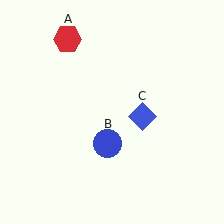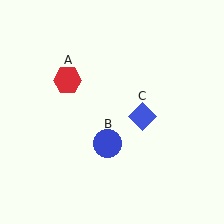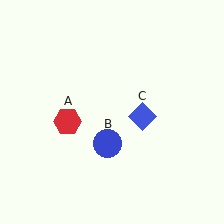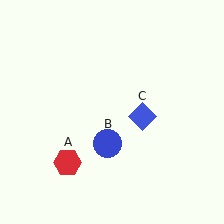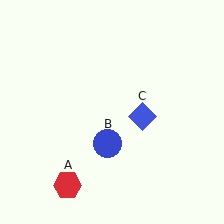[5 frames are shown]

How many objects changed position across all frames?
1 object changed position: red hexagon (object A).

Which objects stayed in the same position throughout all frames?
Blue circle (object B) and blue diamond (object C) remained stationary.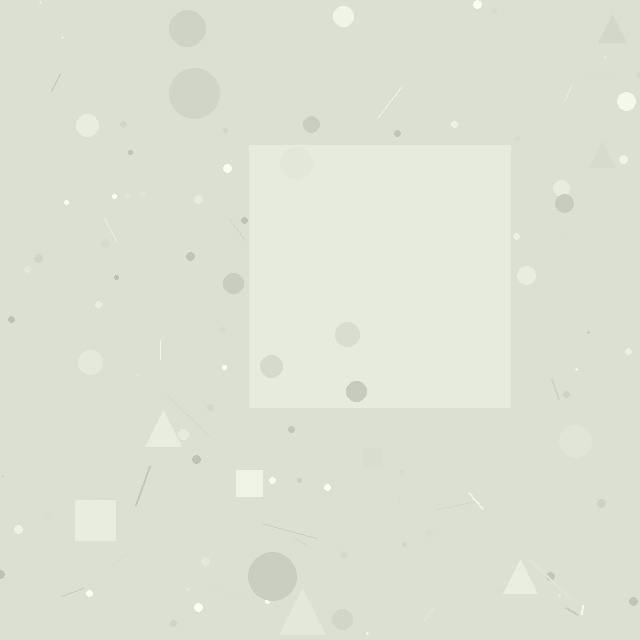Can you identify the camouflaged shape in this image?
The camouflaged shape is a square.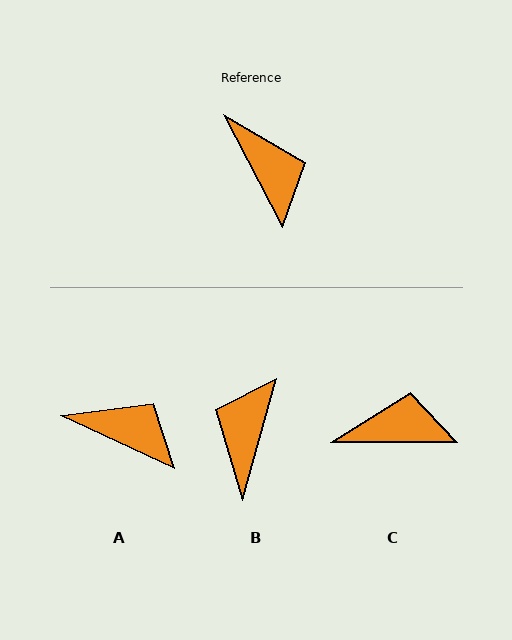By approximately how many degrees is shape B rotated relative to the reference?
Approximately 137 degrees counter-clockwise.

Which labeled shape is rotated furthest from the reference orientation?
B, about 137 degrees away.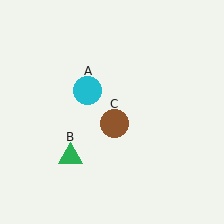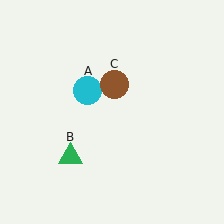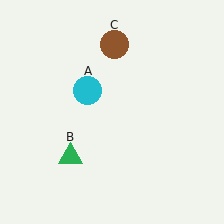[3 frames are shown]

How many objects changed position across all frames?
1 object changed position: brown circle (object C).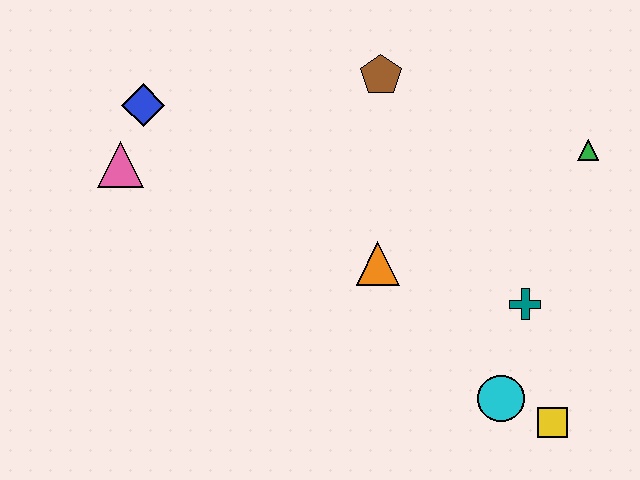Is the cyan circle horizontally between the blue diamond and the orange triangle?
No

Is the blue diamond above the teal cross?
Yes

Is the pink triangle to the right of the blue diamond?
No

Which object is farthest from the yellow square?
The blue diamond is farthest from the yellow square.